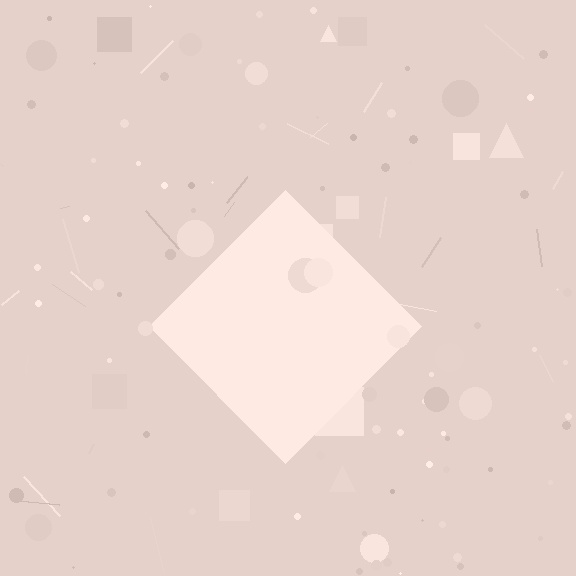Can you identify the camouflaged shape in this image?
The camouflaged shape is a diamond.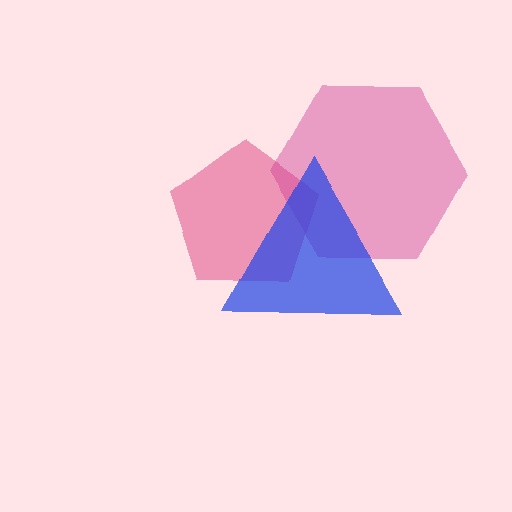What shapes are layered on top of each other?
The layered shapes are: a pink pentagon, a magenta hexagon, a blue triangle.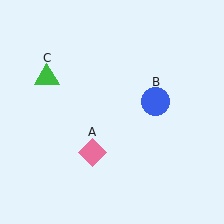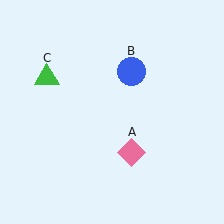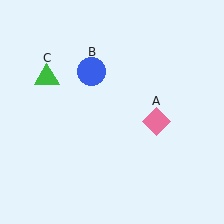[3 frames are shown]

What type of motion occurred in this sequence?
The pink diamond (object A), blue circle (object B) rotated counterclockwise around the center of the scene.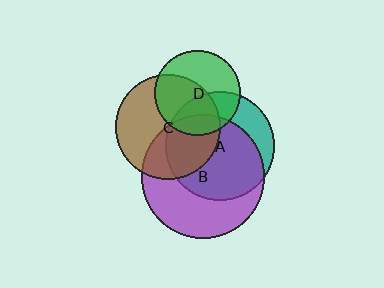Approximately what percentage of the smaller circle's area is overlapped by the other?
Approximately 50%.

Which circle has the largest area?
Circle B (purple).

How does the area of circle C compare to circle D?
Approximately 1.5 times.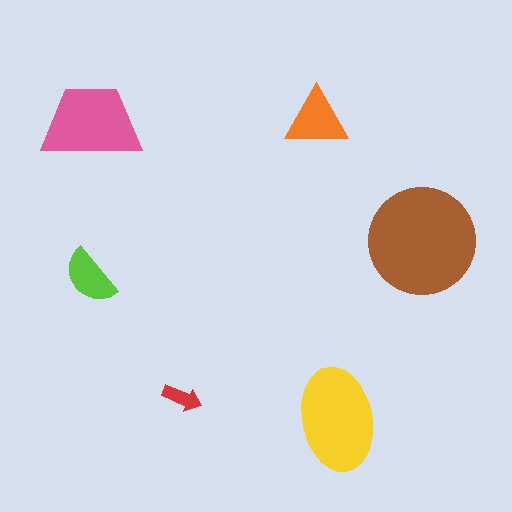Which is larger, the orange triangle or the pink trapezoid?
The pink trapezoid.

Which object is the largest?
The brown circle.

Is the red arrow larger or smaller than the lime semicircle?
Smaller.